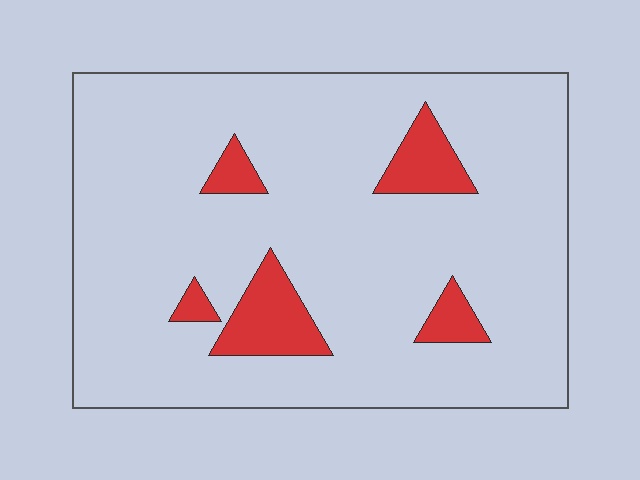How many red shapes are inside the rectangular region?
5.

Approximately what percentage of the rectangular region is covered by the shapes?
Approximately 10%.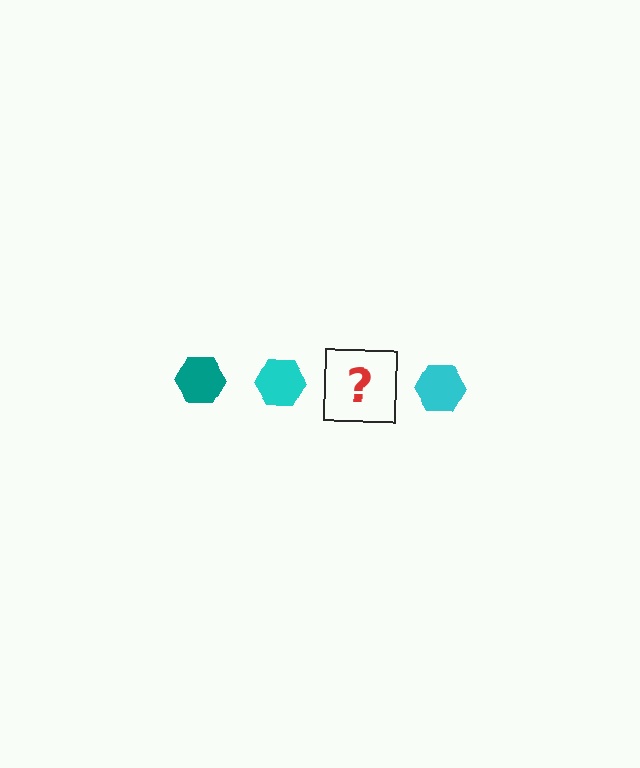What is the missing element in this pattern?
The missing element is a teal hexagon.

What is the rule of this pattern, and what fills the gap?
The rule is that the pattern cycles through teal, cyan hexagons. The gap should be filled with a teal hexagon.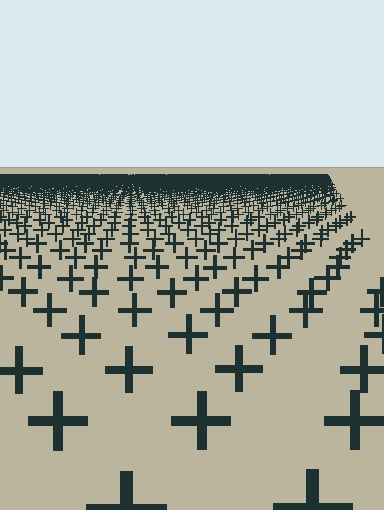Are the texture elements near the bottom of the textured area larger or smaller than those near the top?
Larger. Near the bottom, elements are closer to the viewer and appear at a bigger on-screen size.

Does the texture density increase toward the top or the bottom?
Density increases toward the top.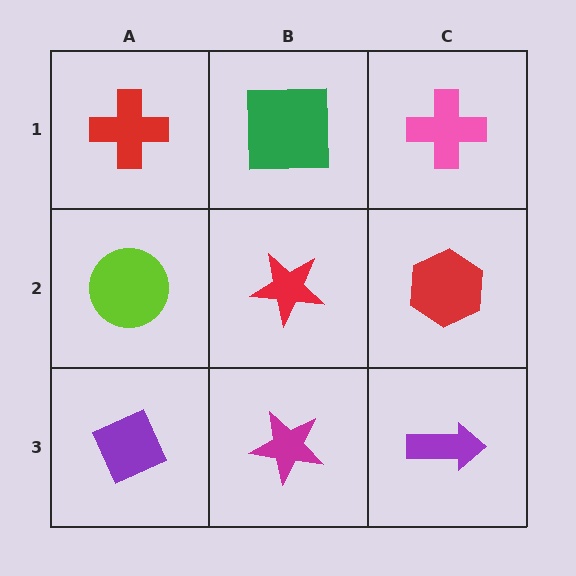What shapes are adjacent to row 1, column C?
A red hexagon (row 2, column C), a green square (row 1, column B).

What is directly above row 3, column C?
A red hexagon.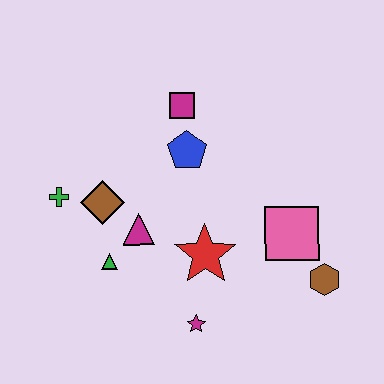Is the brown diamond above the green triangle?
Yes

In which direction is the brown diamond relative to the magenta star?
The brown diamond is above the magenta star.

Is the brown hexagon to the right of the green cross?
Yes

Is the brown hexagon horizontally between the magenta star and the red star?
No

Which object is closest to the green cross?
The brown diamond is closest to the green cross.